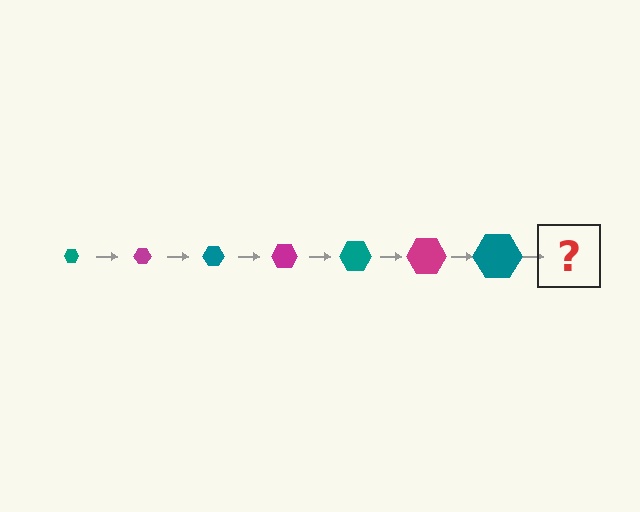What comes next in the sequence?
The next element should be a magenta hexagon, larger than the previous one.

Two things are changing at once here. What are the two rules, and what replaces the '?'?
The two rules are that the hexagon grows larger each step and the color cycles through teal and magenta. The '?' should be a magenta hexagon, larger than the previous one.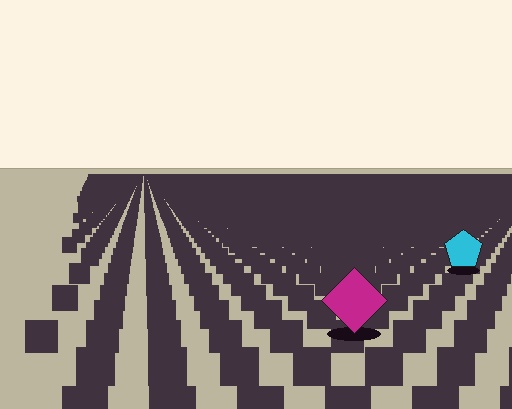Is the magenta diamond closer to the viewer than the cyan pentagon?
Yes. The magenta diamond is closer — you can tell from the texture gradient: the ground texture is coarser near it.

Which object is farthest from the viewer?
The cyan pentagon is farthest from the viewer. It appears smaller and the ground texture around it is denser.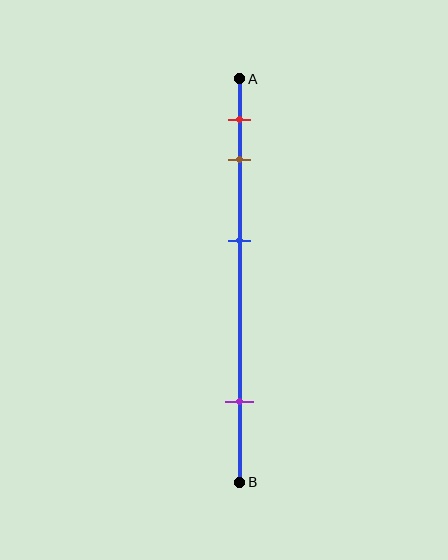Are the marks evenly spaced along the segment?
No, the marks are not evenly spaced.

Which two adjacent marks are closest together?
The red and brown marks are the closest adjacent pair.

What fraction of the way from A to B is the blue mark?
The blue mark is approximately 40% (0.4) of the way from A to B.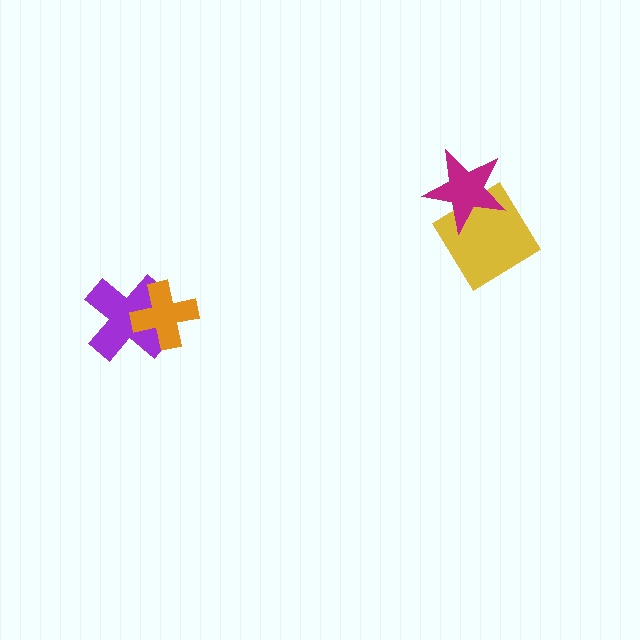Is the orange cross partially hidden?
No, no other shape covers it.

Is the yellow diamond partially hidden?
Yes, it is partially covered by another shape.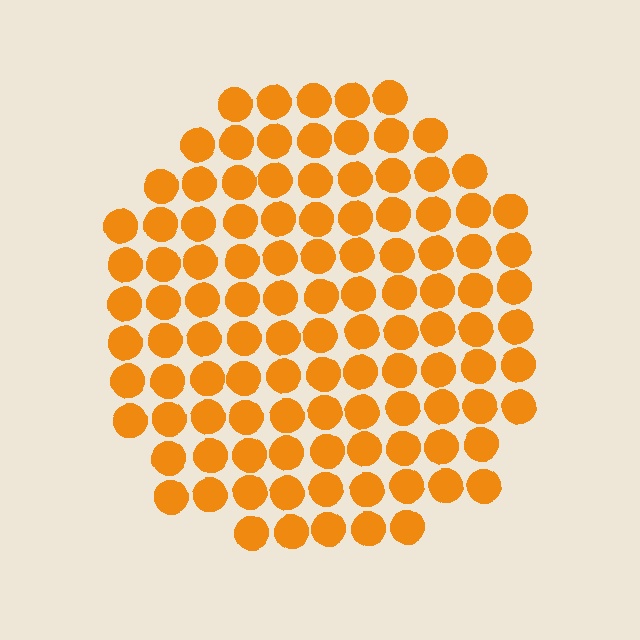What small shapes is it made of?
It is made of small circles.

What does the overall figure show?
The overall figure shows a circle.